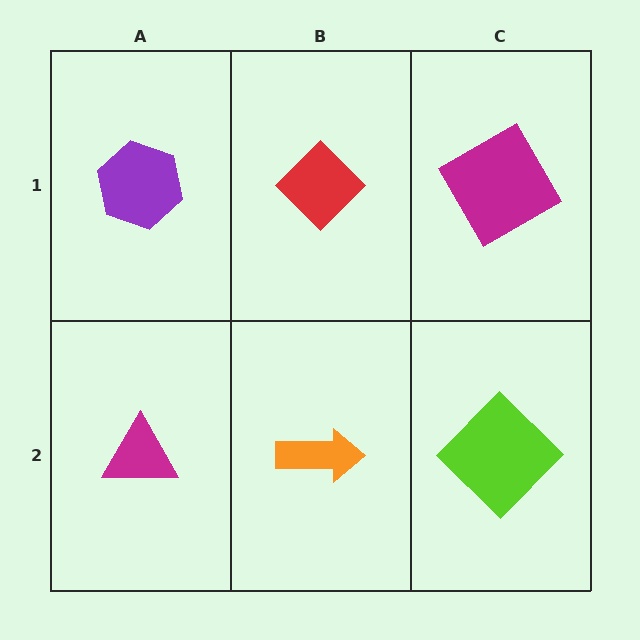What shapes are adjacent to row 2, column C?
A magenta square (row 1, column C), an orange arrow (row 2, column B).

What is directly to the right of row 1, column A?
A red diamond.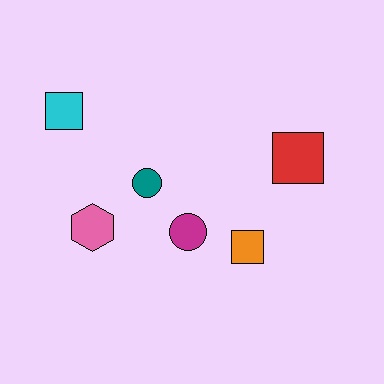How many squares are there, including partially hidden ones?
There are 3 squares.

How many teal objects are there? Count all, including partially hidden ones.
There is 1 teal object.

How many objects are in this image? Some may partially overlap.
There are 6 objects.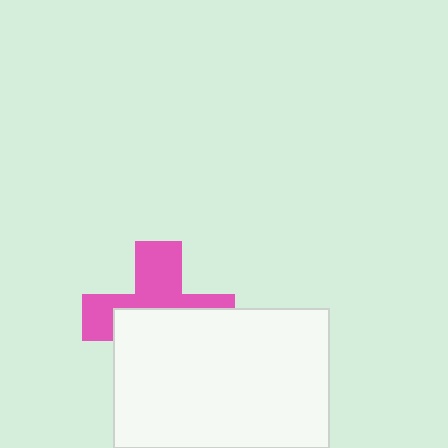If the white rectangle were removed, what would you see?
You would see the complete pink cross.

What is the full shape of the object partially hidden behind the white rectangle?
The partially hidden object is a pink cross.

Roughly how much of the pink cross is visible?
About half of it is visible (roughly 46%).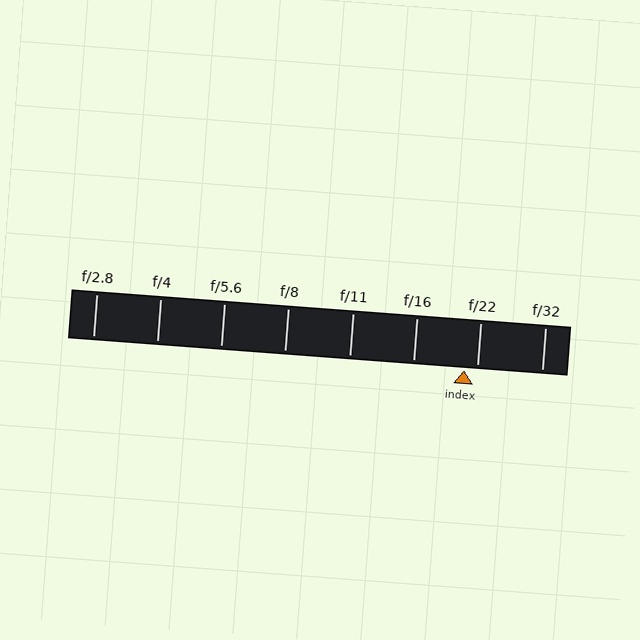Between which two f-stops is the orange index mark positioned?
The index mark is between f/16 and f/22.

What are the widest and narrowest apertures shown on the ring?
The widest aperture shown is f/2.8 and the narrowest is f/32.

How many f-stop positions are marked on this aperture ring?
There are 8 f-stop positions marked.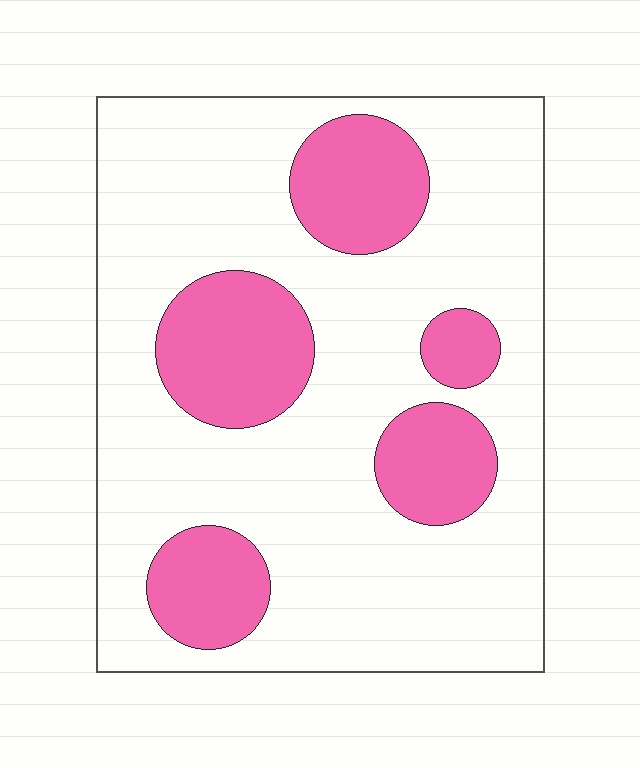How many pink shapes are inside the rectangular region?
5.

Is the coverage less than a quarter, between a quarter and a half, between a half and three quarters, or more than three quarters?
Between a quarter and a half.